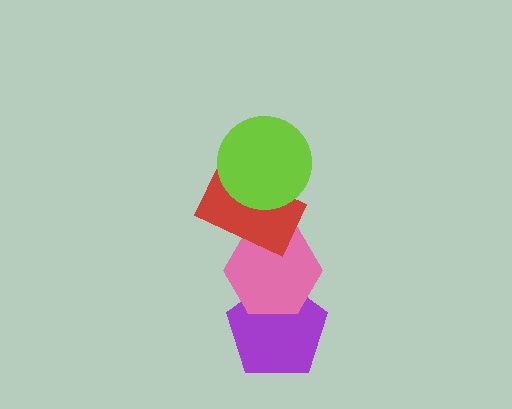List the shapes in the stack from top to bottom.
From top to bottom: the lime circle, the red rectangle, the pink hexagon, the purple pentagon.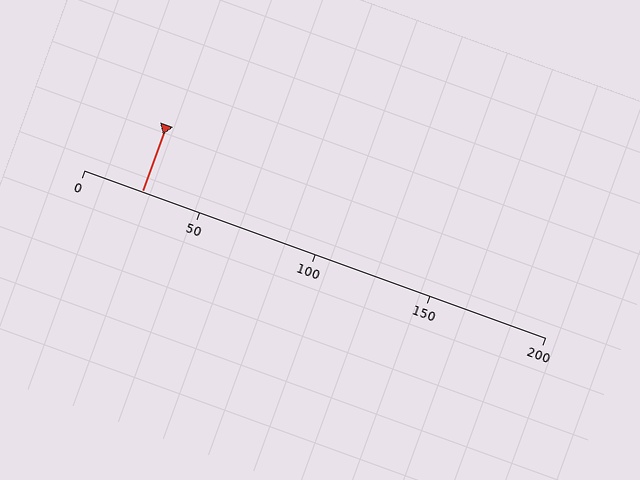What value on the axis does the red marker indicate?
The marker indicates approximately 25.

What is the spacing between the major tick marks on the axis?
The major ticks are spaced 50 apart.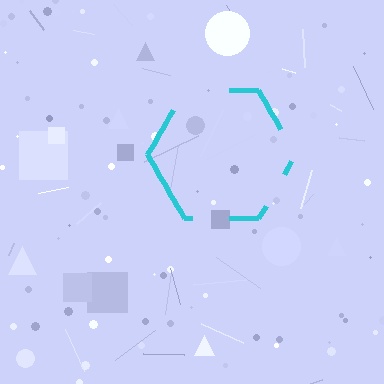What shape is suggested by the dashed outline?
The dashed outline suggests a hexagon.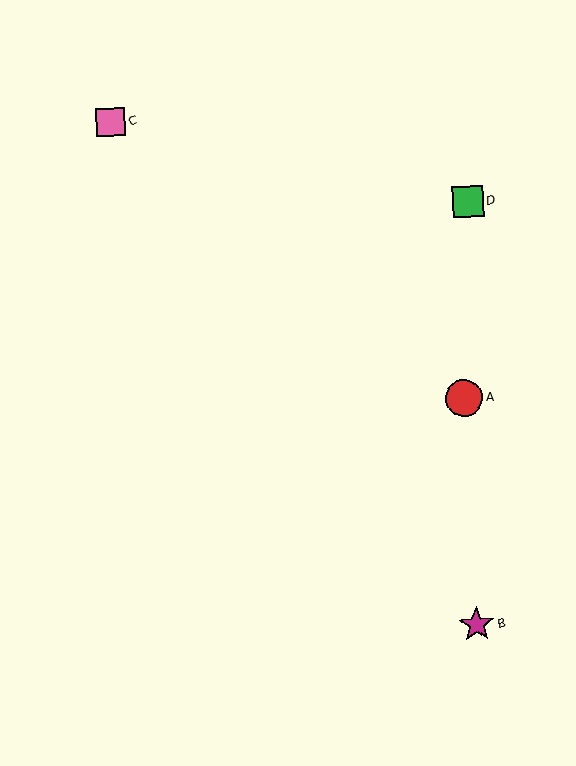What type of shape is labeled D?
Shape D is a green square.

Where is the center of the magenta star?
The center of the magenta star is at (477, 624).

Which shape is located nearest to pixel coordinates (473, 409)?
The red circle (labeled A) at (464, 398) is nearest to that location.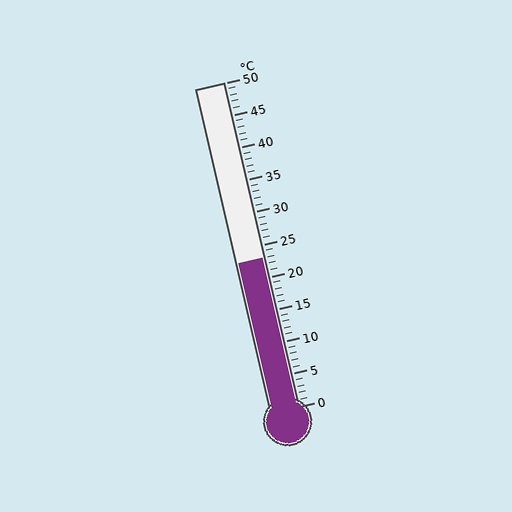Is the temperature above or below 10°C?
The temperature is above 10°C.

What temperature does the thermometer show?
The thermometer shows approximately 23°C.